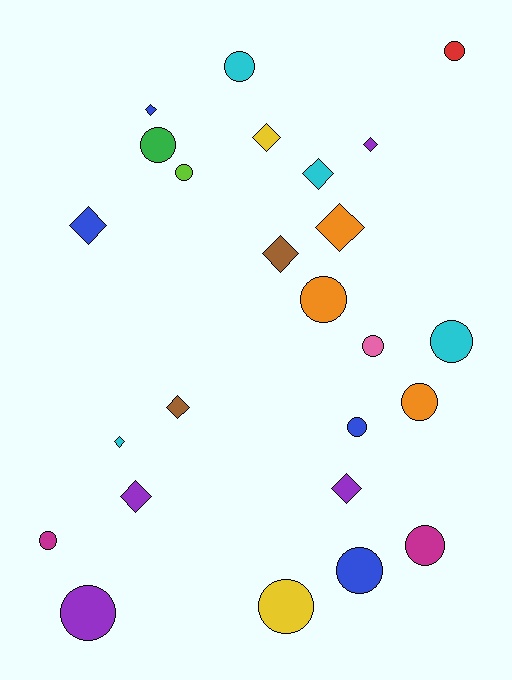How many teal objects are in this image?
There are no teal objects.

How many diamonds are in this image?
There are 11 diamonds.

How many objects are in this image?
There are 25 objects.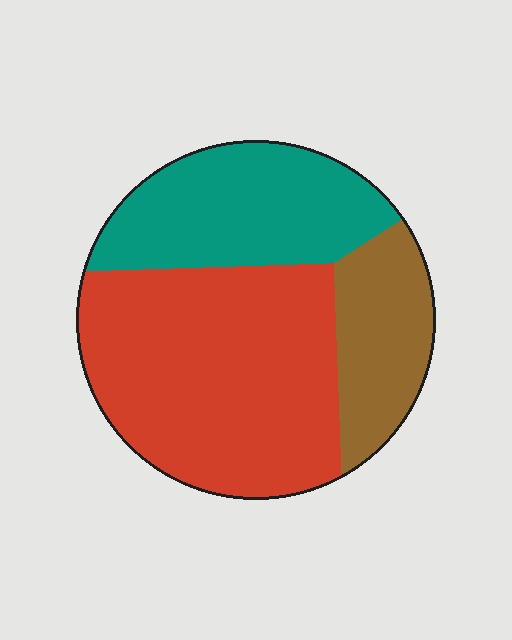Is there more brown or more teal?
Teal.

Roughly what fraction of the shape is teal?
Teal covers about 30% of the shape.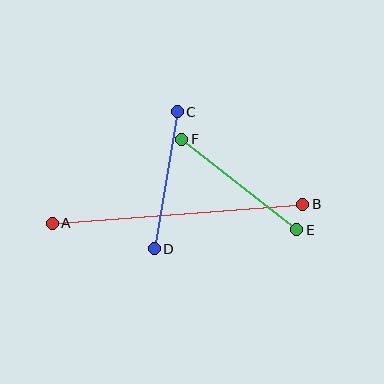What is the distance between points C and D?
The distance is approximately 139 pixels.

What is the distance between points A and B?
The distance is approximately 251 pixels.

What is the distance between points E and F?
The distance is approximately 147 pixels.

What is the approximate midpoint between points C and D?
The midpoint is at approximately (166, 180) pixels.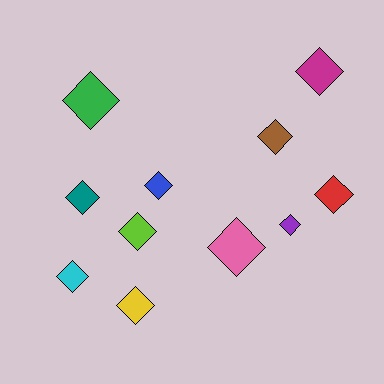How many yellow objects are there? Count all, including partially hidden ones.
There is 1 yellow object.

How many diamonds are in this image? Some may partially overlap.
There are 11 diamonds.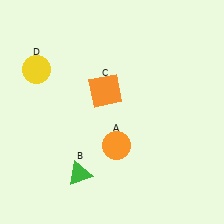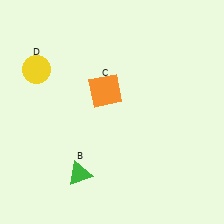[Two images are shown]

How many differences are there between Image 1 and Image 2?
There is 1 difference between the two images.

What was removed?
The orange circle (A) was removed in Image 2.